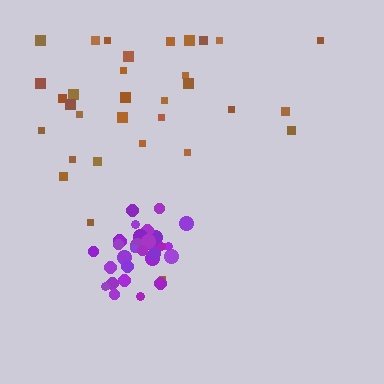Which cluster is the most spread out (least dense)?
Brown.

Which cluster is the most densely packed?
Purple.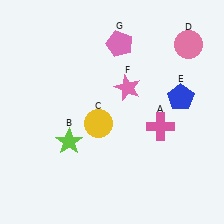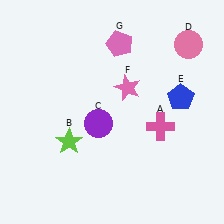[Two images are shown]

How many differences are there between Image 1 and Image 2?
There is 1 difference between the two images.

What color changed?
The circle (C) changed from yellow in Image 1 to purple in Image 2.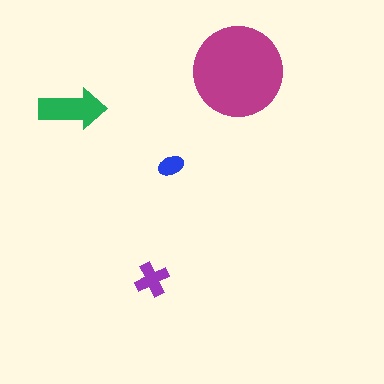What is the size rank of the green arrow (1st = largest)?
2nd.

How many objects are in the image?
There are 4 objects in the image.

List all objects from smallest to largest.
The blue ellipse, the purple cross, the green arrow, the magenta circle.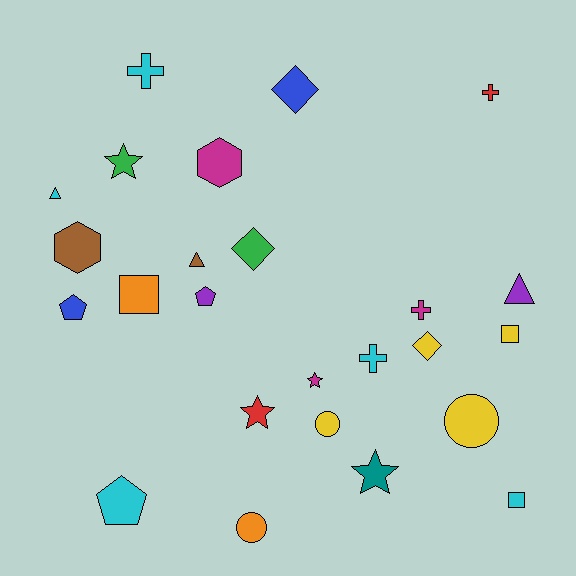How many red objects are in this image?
There are 2 red objects.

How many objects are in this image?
There are 25 objects.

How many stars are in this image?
There are 4 stars.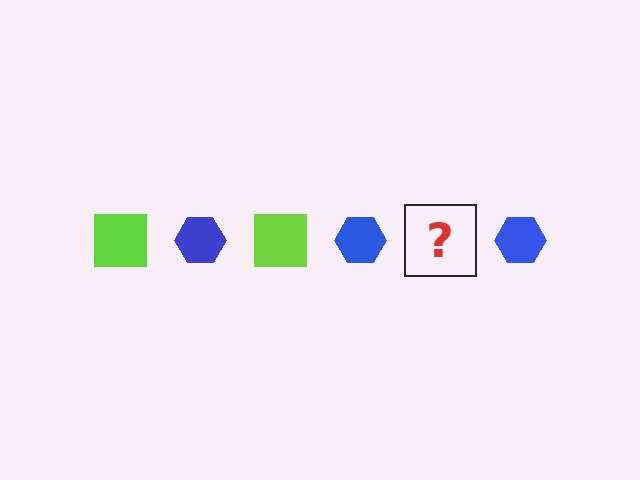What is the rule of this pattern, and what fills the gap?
The rule is that the pattern alternates between lime square and blue hexagon. The gap should be filled with a lime square.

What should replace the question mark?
The question mark should be replaced with a lime square.